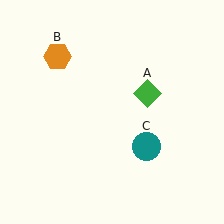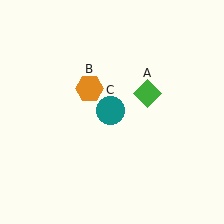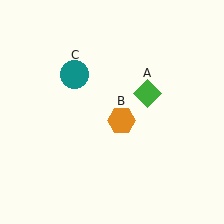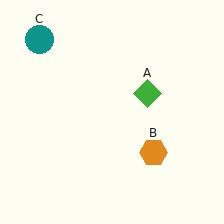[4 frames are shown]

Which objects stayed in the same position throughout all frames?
Green diamond (object A) remained stationary.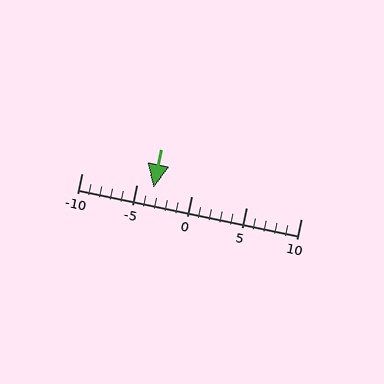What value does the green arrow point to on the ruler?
The green arrow points to approximately -3.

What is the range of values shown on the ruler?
The ruler shows values from -10 to 10.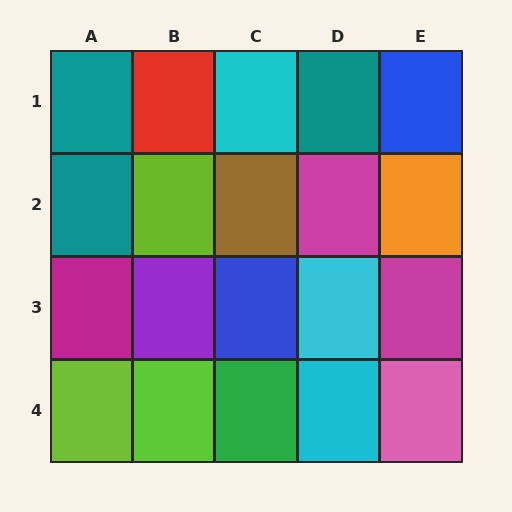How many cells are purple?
1 cell is purple.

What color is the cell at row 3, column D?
Cyan.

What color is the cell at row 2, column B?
Lime.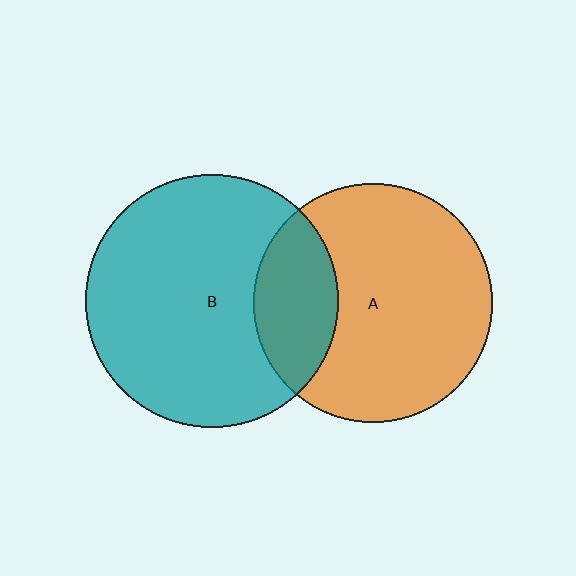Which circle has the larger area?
Circle B (teal).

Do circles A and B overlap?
Yes.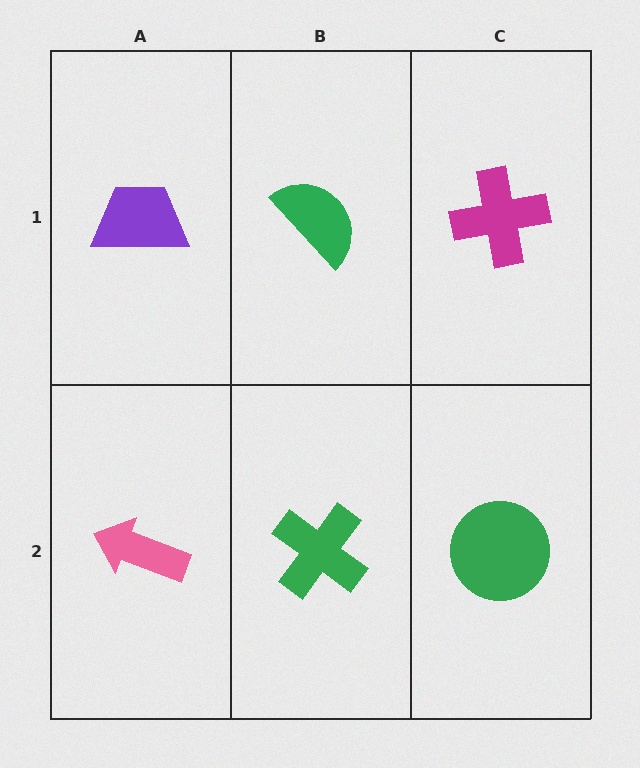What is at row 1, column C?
A magenta cross.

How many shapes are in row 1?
3 shapes.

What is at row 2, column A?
A pink arrow.